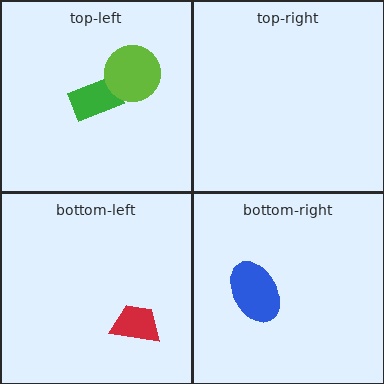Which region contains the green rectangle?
The top-left region.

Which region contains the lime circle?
The top-left region.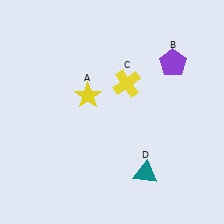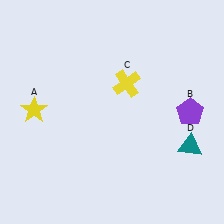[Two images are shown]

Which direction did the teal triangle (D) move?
The teal triangle (D) moved right.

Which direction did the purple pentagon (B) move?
The purple pentagon (B) moved down.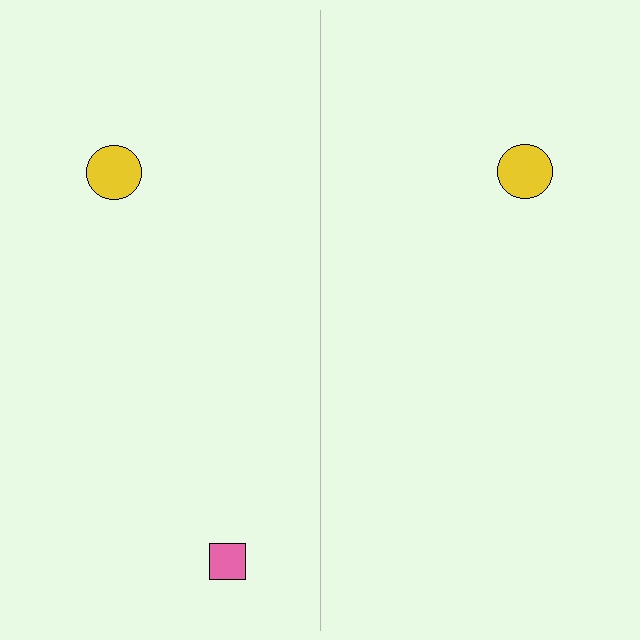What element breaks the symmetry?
A pink square is missing from the right side.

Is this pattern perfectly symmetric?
No, the pattern is not perfectly symmetric. A pink square is missing from the right side.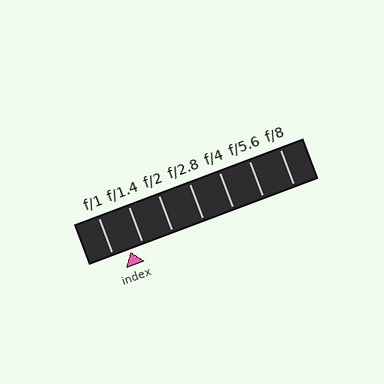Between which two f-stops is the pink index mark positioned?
The index mark is between f/1 and f/1.4.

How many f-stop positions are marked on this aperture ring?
There are 7 f-stop positions marked.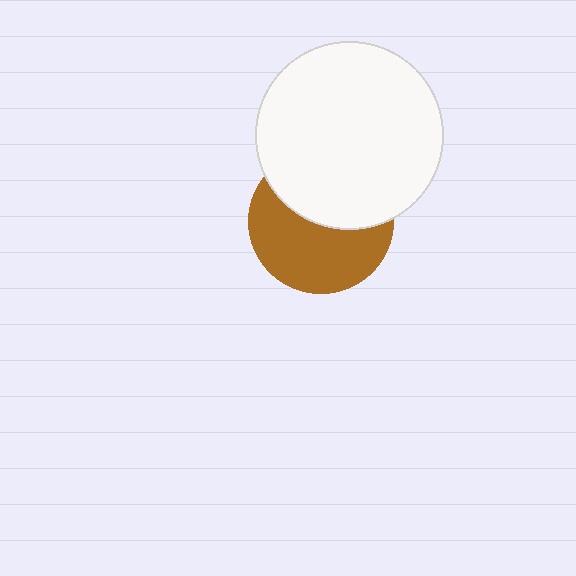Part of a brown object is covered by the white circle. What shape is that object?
It is a circle.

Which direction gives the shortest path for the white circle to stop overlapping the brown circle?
Moving up gives the shortest separation.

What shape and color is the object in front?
The object in front is a white circle.